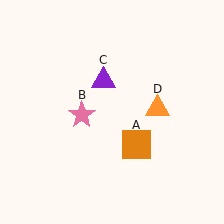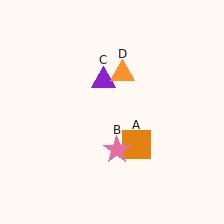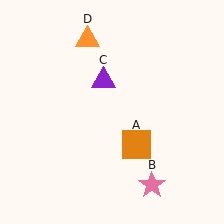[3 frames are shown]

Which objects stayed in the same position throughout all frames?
Orange square (object A) and purple triangle (object C) remained stationary.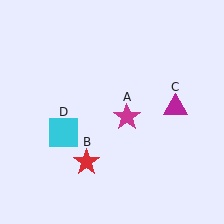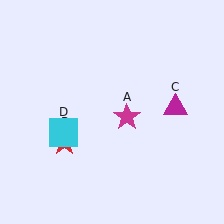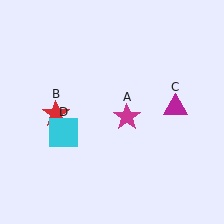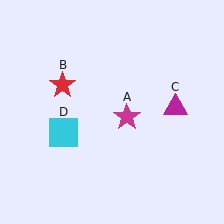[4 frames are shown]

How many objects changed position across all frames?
1 object changed position: red star (object B).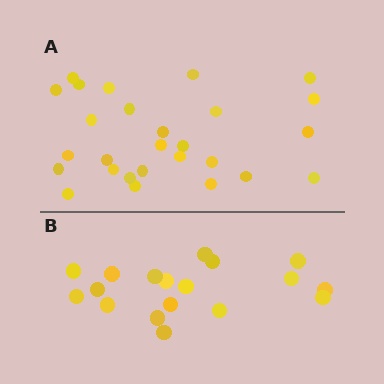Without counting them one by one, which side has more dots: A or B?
Region A (the top region) has more dots.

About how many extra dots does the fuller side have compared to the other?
Region A has roughly 8 or so more dots than region B.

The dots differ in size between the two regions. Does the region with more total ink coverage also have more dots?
No. Region B has more total ink coverage because its dots are larger, but region A actually contains more individual dots. Total area can be misleading — the number of items is what matters here.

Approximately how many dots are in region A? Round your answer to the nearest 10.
About 30 dots. (The exact count is 27, which rounds to 30.)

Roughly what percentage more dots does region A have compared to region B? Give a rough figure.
About 50% more.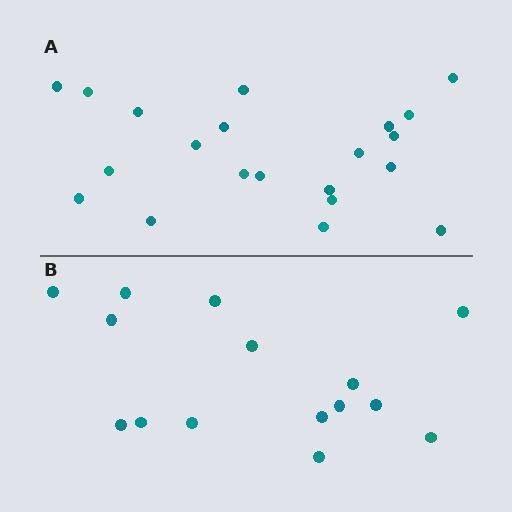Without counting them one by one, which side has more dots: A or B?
Region A (the top region) has more dots.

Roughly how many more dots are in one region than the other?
Region A has about 6 more dots than region B.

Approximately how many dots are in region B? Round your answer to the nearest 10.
About 20 dots. (The exact count is 15, which rounds to 20.)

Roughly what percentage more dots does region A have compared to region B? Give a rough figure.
About 40% more.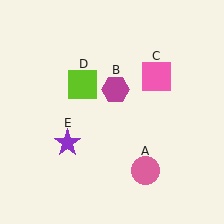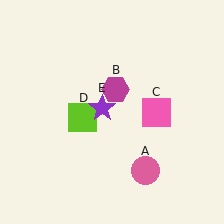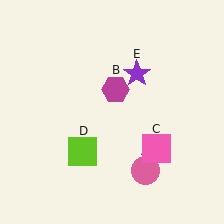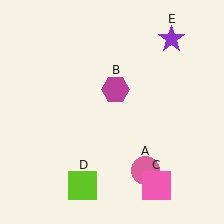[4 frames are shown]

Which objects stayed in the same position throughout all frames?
Pink circle (object A) and magenta hexagon (object B) remained stationary.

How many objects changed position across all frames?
3 objects changed position: pink square (object C), lime square (object D), purple star (object E).